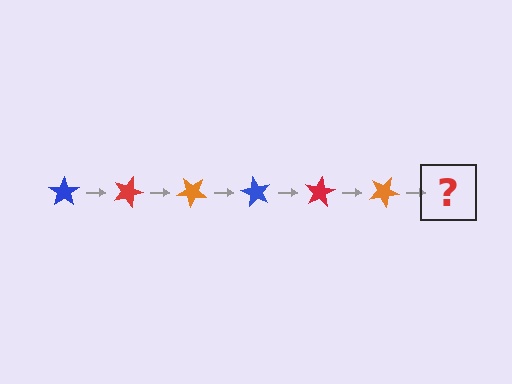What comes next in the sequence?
The next element should be a blue star, rotated 120 degrees from the start.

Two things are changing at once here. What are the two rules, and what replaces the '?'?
The two rules are that it rotates 20 degrees each step and the color cycles through blue, red, and orange. The '?' should be a blue star, rotated 120 degrees from the start.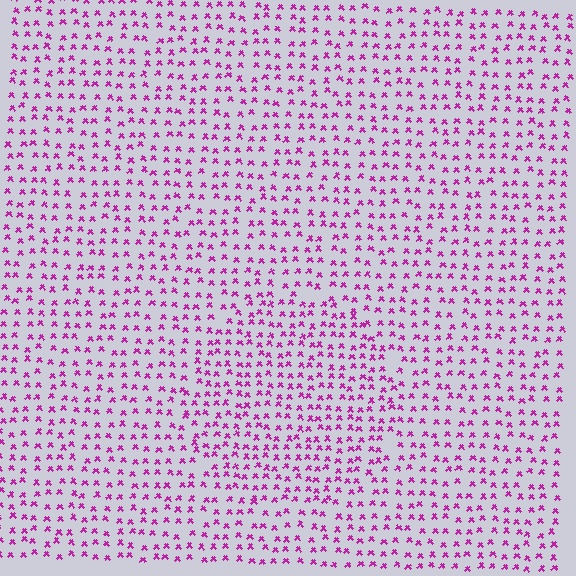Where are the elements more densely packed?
The elements are more densely packed inside the circle boundary.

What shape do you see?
I see a circle.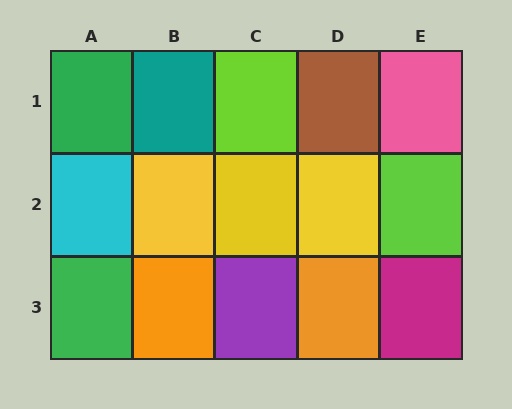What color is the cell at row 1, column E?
Pink.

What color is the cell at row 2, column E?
Lime.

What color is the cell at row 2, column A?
Cyan.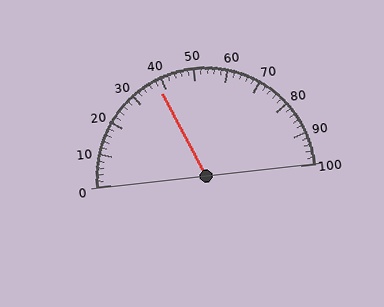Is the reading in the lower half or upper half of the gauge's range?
The reading is in the lower half of the range (0 to 100).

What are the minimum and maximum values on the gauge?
The gauge ranges from 0 to 100.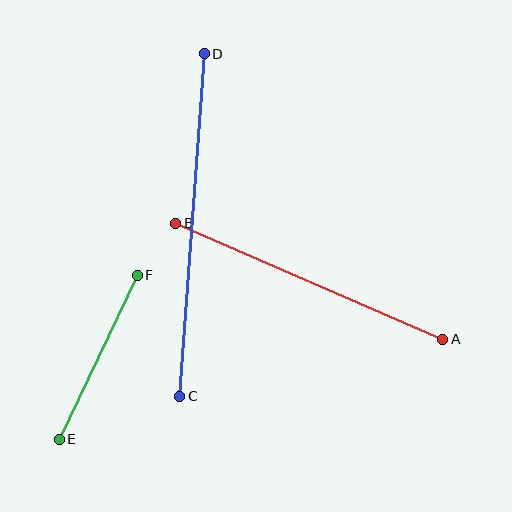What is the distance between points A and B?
The distance is approximately 291 pixels.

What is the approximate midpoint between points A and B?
The midpoint is at approximately (309, 281) pixels.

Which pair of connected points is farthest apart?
Points C and D are farthest apart.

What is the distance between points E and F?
The distance is approximately 182 pixels.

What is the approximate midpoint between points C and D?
The midpoint is at approximately (192, 225) pixels.